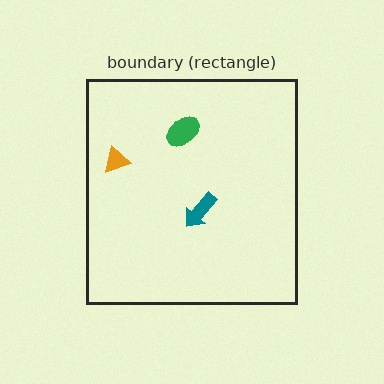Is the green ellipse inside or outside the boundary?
Inside.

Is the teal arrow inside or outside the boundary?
Inside.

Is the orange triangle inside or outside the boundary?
Inside.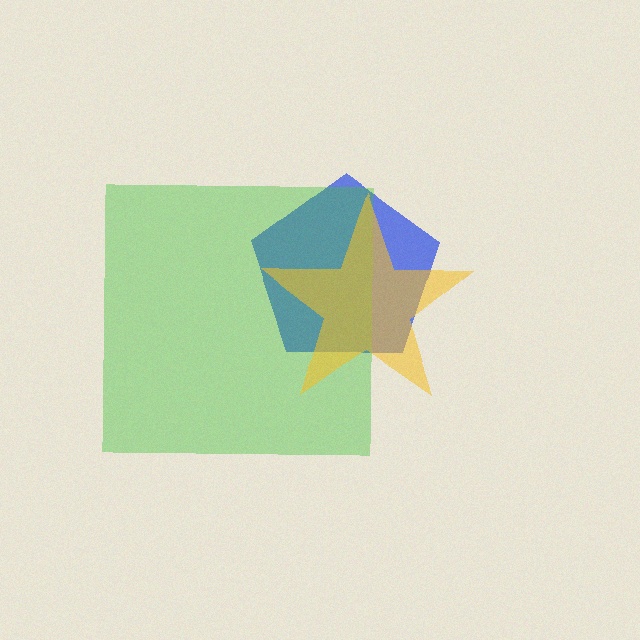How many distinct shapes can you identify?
There are 3 distinct shapes: a blue pentagon, a green square, a yellow star.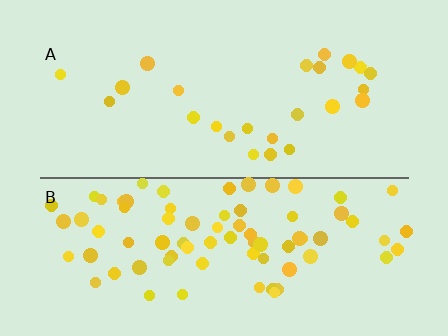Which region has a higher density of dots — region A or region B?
B (the bottom).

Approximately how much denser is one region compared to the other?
Approximately 3.2× — region B over region A.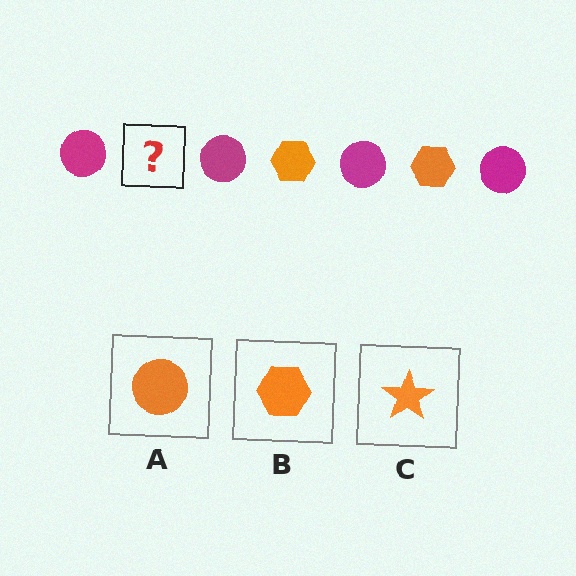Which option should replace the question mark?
Option B.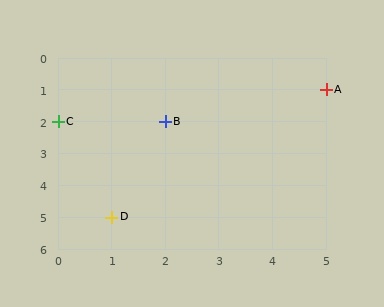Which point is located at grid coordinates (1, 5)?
Point D is at (1, 5).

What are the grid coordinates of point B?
Point B is at grid coordinates (2, 2).